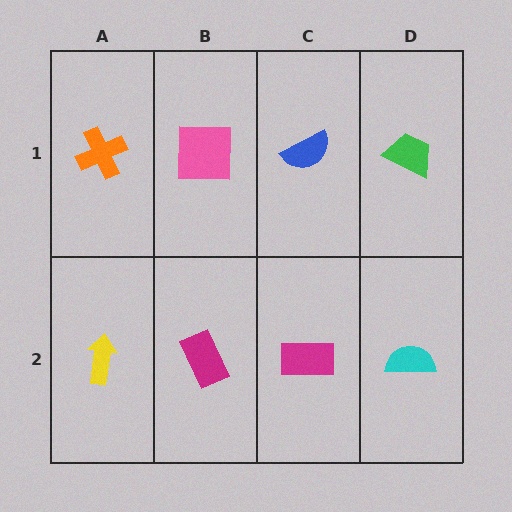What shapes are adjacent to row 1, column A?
A yellow arrow (row 2, column A), a pink square (row 1, column B).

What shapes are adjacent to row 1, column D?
A cyan semicircle (row 2, column D), a blue semicircle (row 1, column C).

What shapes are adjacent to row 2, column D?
A green trapezoid (row 1, column D), a magenta rectangle (row 2, column C).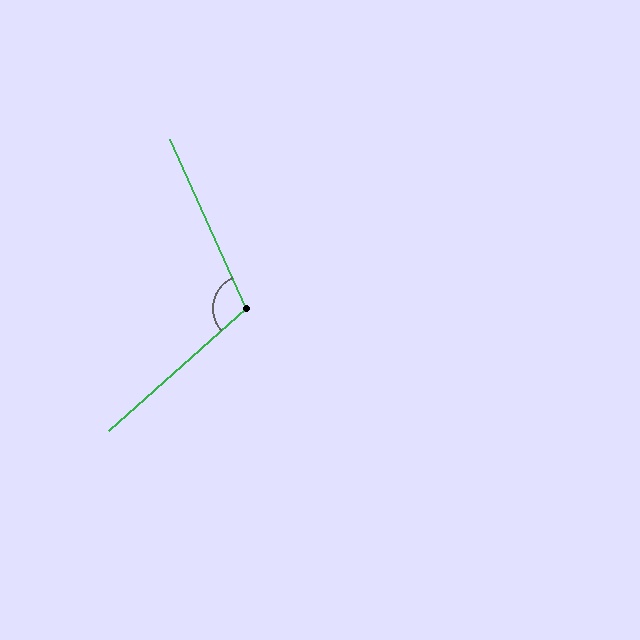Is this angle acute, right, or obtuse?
It is obtuse.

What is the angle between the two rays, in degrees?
Approximately 107 degrees.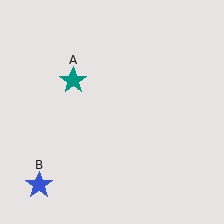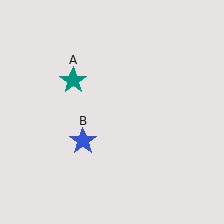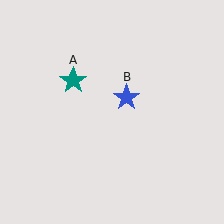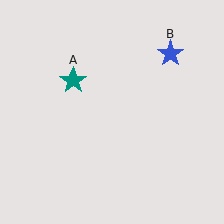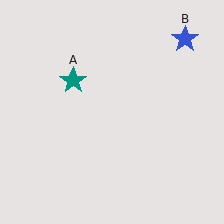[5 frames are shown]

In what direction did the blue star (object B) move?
The blue star (object B) moved up and to the right.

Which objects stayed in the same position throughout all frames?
Teal star (object A) remained stationary.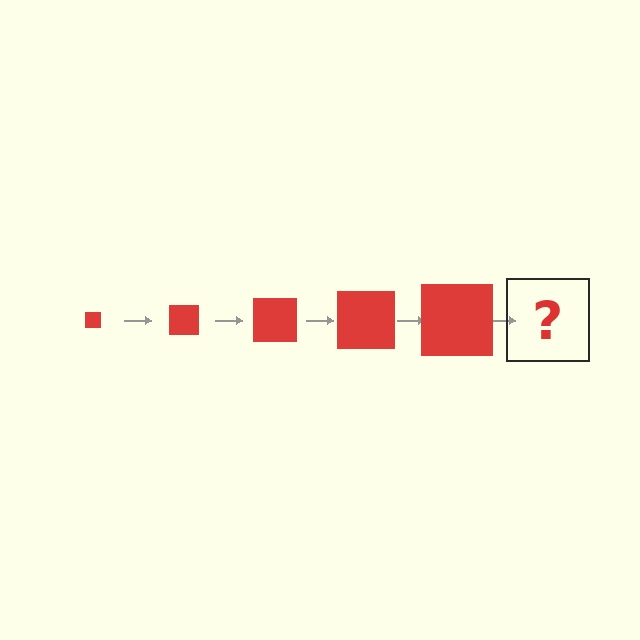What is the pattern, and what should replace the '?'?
The pattern is that the square gets progressively larger each step. The '?' should be a red square, larger than the previous one.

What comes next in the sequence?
The next element should be a red square, larger than the previous one.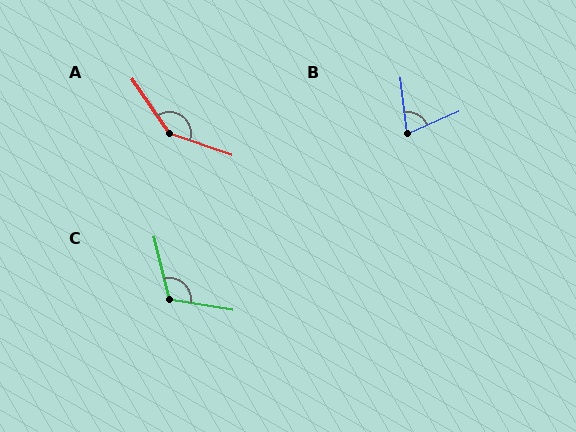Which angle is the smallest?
B, at approximately 74 degrees.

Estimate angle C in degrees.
Approximately 113 degrees.